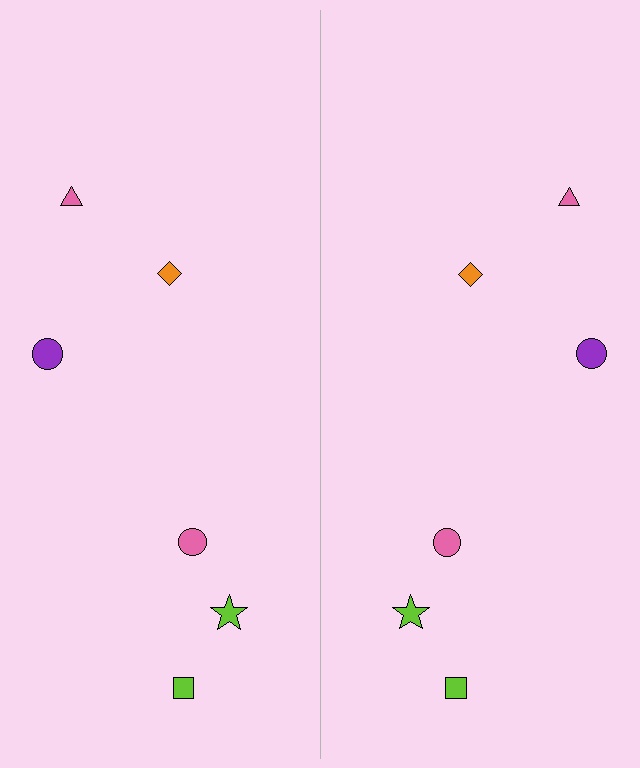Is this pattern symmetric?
Yes, this pattern has bilateral (reflection) symmetry.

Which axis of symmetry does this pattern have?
The pattern has a vertical axis of symmetry running through the center of the image.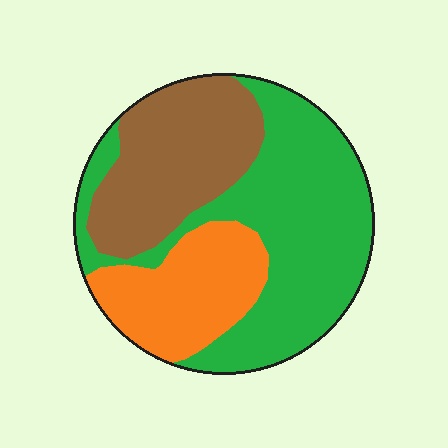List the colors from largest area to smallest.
From largest to smallest: green, brown, orange.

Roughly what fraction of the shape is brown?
Brown takes up about one quarter (1/4) of the shape.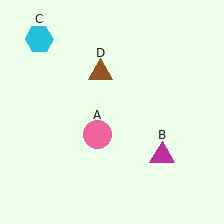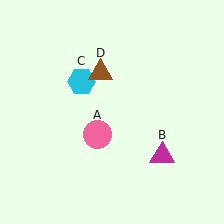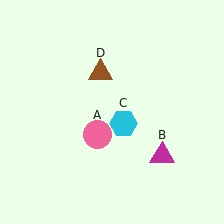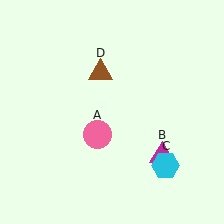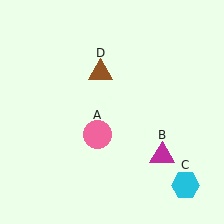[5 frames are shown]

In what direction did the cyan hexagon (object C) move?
The cyan hexagon (object C) moved down and to the right.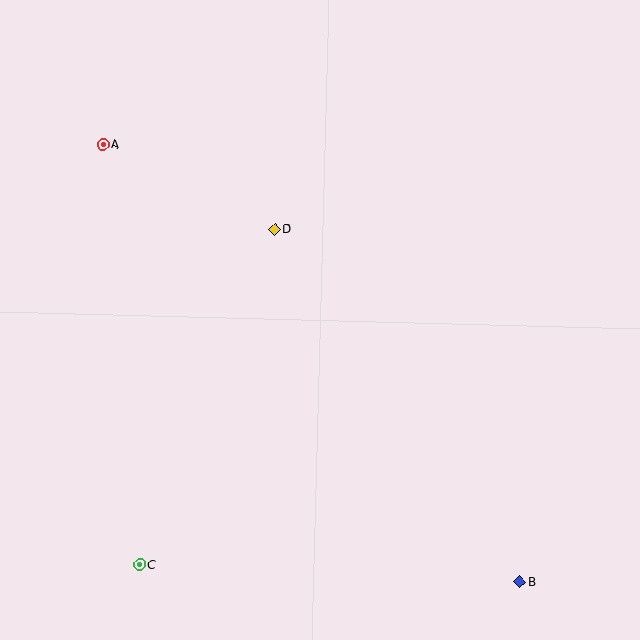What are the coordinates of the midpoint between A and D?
The midpoint between A and D is at (189, 187).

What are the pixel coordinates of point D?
Point D is at (275, 229).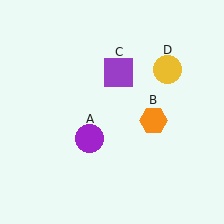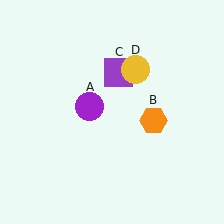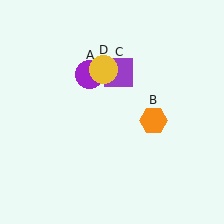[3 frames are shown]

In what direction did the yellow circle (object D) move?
The yellow circle (object D) moved left.